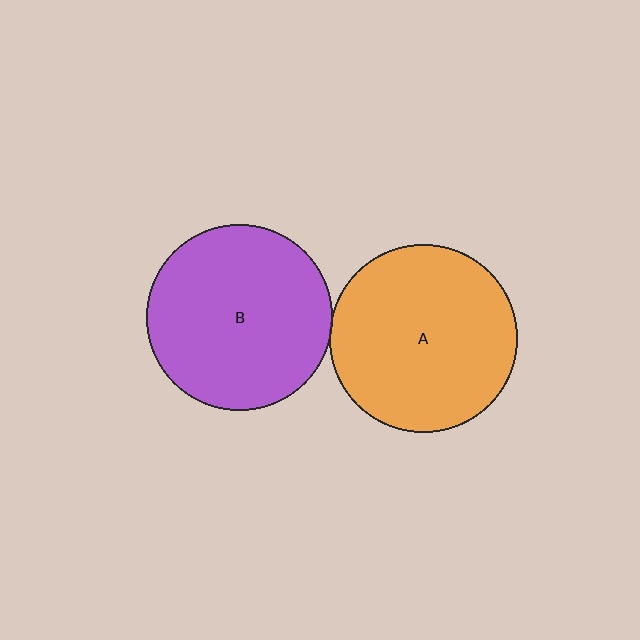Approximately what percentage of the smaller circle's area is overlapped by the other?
Approximately 5%.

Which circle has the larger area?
Circle A (orange).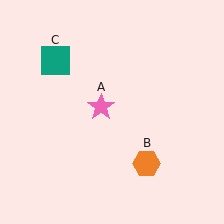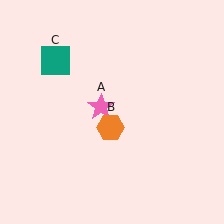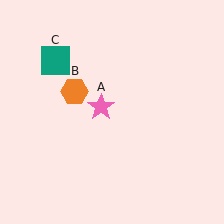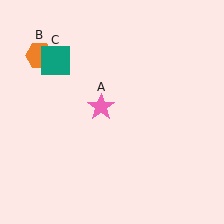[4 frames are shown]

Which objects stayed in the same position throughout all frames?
Pink star (object A) and teal square (object C) remained stationary.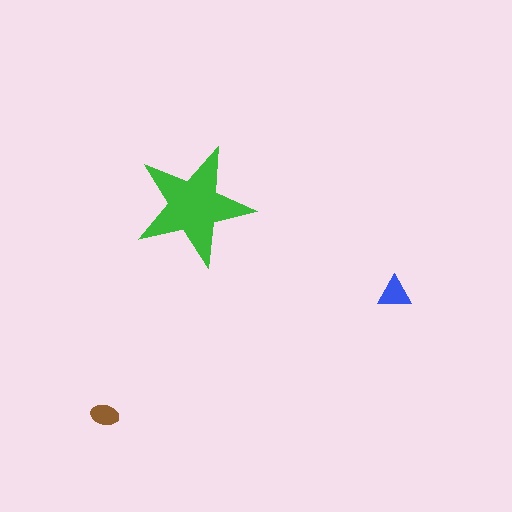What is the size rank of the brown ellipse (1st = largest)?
3rd.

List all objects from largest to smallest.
The green star, the blue triangle, the brown ellipse.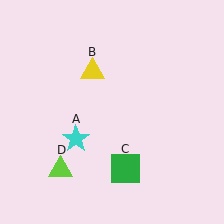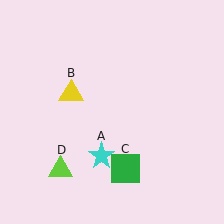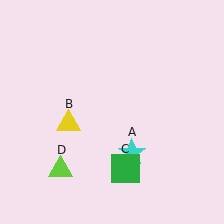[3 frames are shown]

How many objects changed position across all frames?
2 objects changed position: cyan star (object A), yellow triangle (object B).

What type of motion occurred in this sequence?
The cyan star (object A), yellow triangle (object B) rotated counterclockwise around the center of the scene.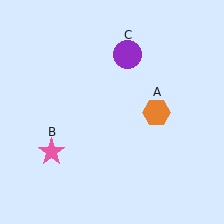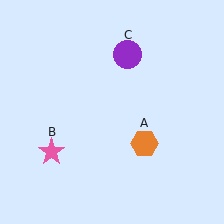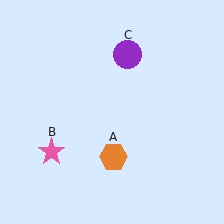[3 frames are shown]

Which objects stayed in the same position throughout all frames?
Pink star (object B) and purple circle (object C) remained stationary.